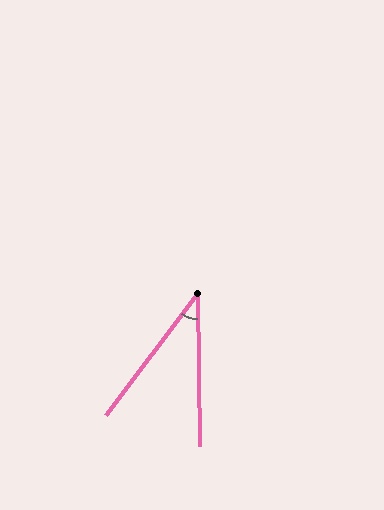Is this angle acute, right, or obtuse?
It is acute.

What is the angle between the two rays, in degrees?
Approximately 38 degrees.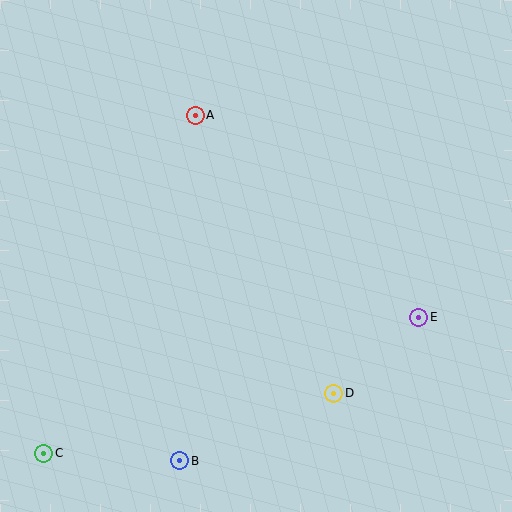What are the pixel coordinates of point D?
Point D is at (334, 393).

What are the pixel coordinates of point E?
Point E is at (419, 317).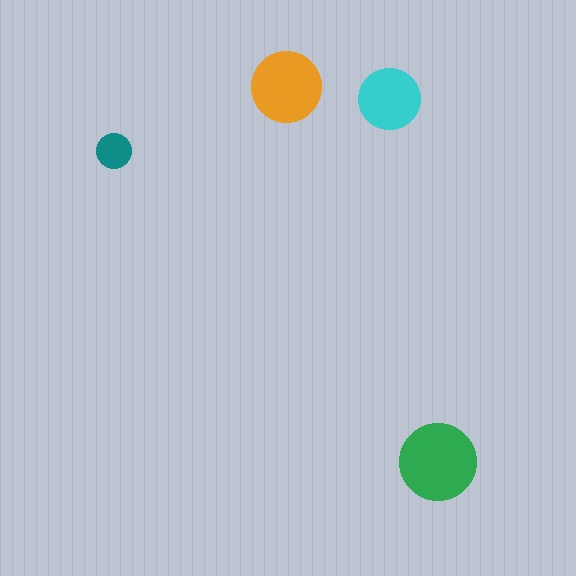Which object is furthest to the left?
The teal circle is leftmost.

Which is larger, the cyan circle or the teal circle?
The cyan one.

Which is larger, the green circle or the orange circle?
The green one.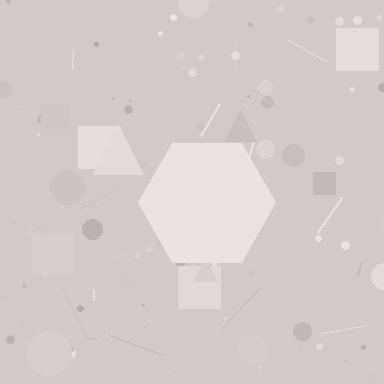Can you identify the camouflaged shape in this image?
The camouflaged shape is a hexagon.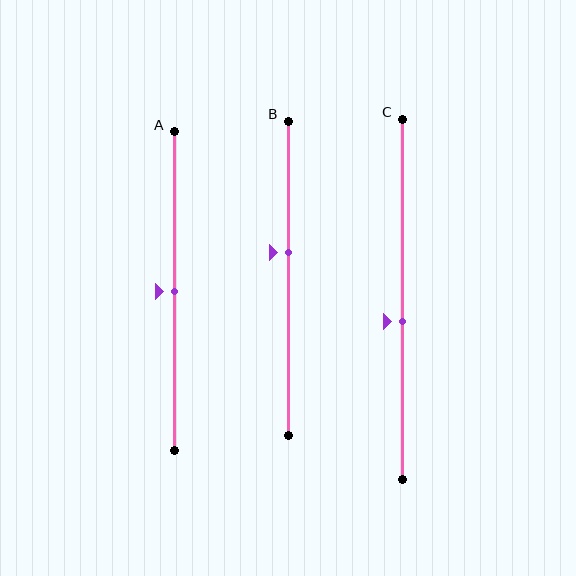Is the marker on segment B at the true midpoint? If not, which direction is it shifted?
No, the marker on segment B is shifted upward by about 8% of the segment length.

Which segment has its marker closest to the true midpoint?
Segment A has its marker closest to the true midpoint.